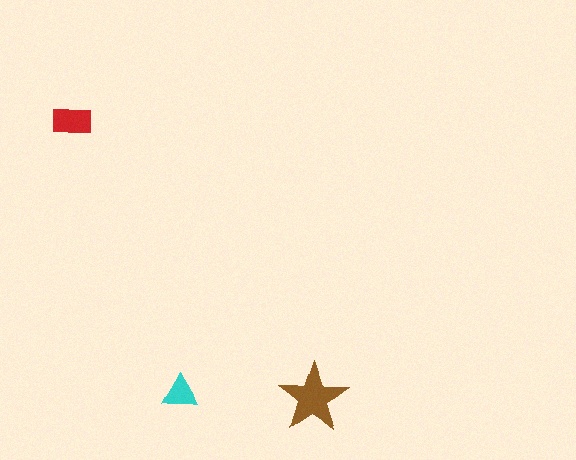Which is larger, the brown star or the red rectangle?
The brown star.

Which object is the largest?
The brown star.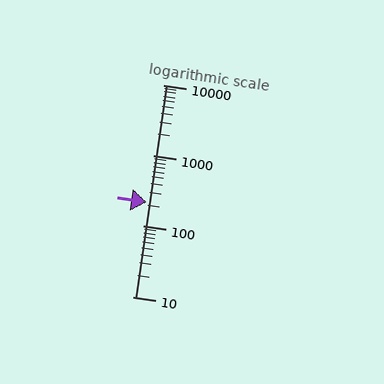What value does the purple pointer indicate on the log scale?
The pointer indicates approximately 220.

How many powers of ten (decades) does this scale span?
The scale spans 3 decades, from 10 to 10000.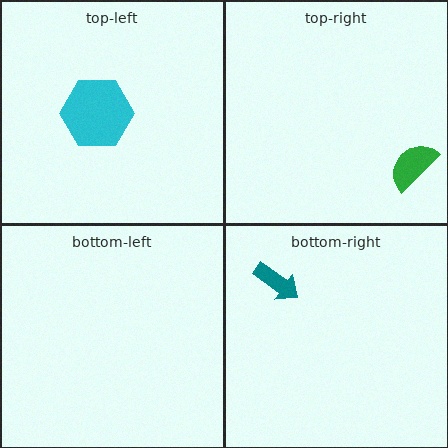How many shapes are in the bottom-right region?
1.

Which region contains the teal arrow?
The bottom-right region.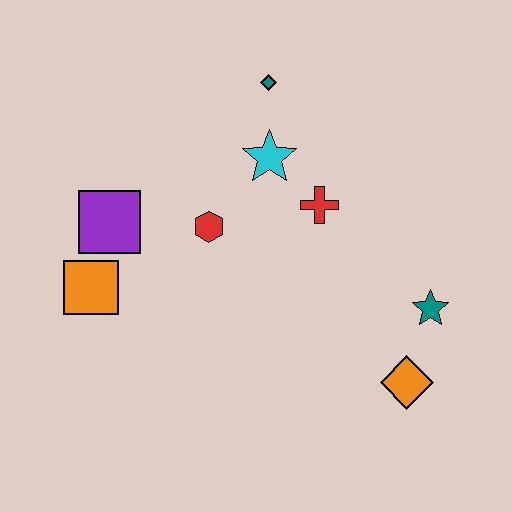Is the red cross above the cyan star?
No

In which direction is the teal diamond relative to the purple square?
The teal diamond is to the right of the purple square.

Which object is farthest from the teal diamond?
The orange diamond is farthest from the teal diamond.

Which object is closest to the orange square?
The purple square is closest to the orange square.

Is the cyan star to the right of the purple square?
Yes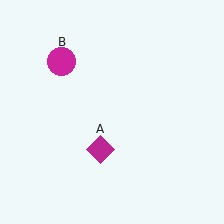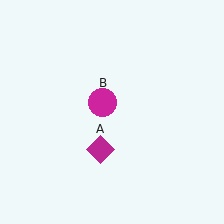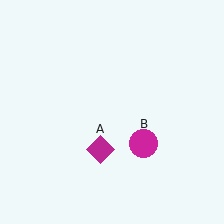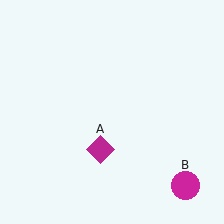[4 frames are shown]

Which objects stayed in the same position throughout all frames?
Magenta diamond (object A) remained stationary.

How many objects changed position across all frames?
1 object changed position: magenta circle (object B).